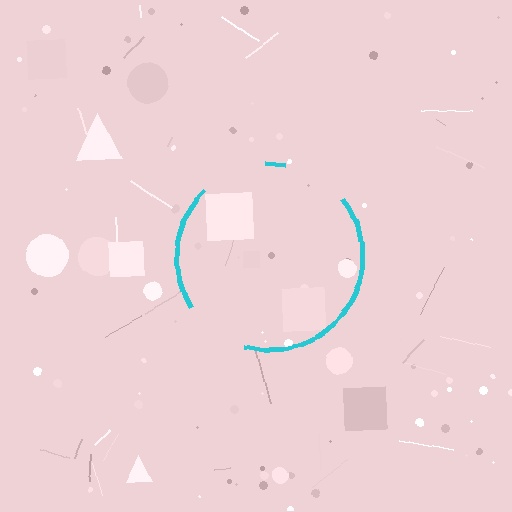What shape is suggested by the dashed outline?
The dashed outline suggests a circle.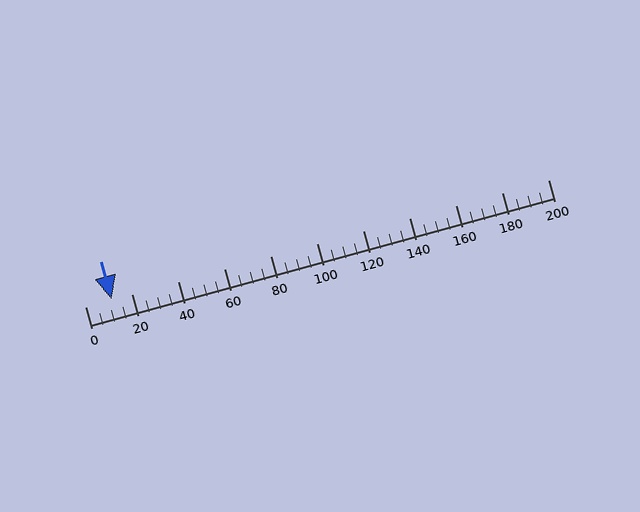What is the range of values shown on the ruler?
The ruler shows values from 0 to 200.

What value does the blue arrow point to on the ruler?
The blue arrow points to approximately 12.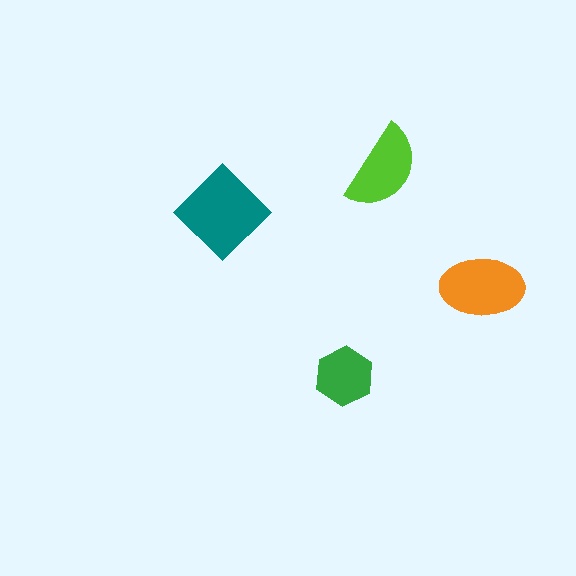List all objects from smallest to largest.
The green hexagon, the lime semicircle, the orange ellipse, the teal diamond.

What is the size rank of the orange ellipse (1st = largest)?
2nd.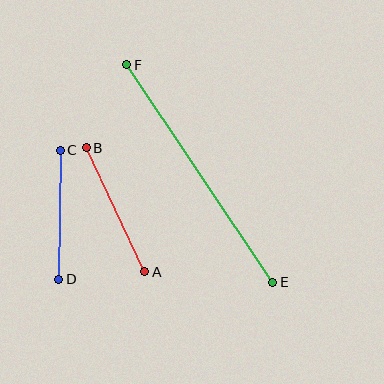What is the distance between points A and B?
The distance is approximately 137 pixels.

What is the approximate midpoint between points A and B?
The midpoint is at approximately (115, 210) pixels.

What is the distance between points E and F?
The distance is approximately 262 pixels.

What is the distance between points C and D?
The distance is approximately 129 pixels.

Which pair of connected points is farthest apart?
Points E and F are farthest apart.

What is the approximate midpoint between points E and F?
The midpoint is at approximately (200, 173) pixels.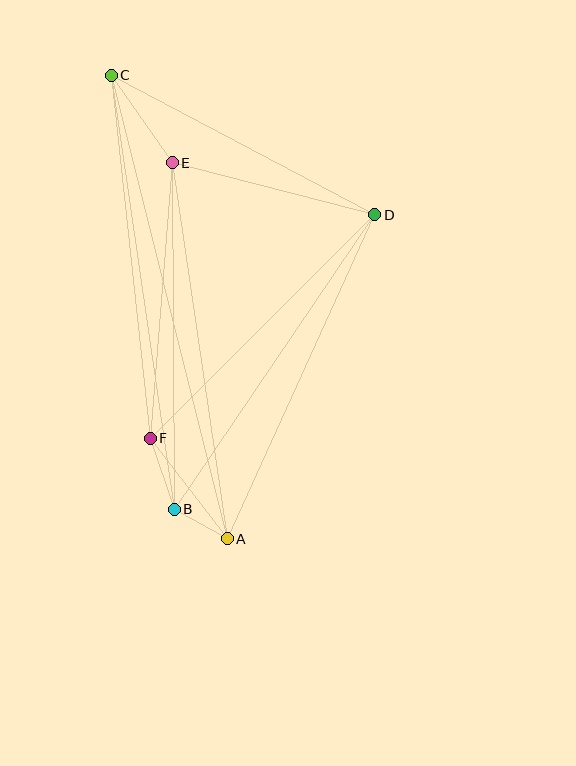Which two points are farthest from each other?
Points A and C are farthest from each other.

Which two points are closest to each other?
Points A and B are closest to each other.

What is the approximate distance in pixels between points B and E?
The distance between B and E is approximately 347 pixels.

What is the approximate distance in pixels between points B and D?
The distance between B and D is approximately 357 pixels.